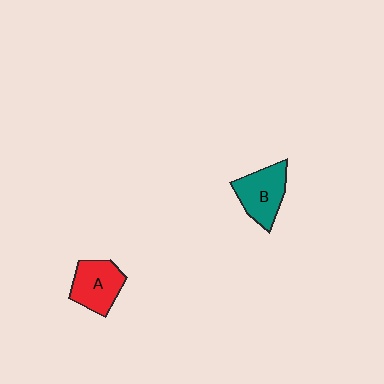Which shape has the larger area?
Shape B (teal).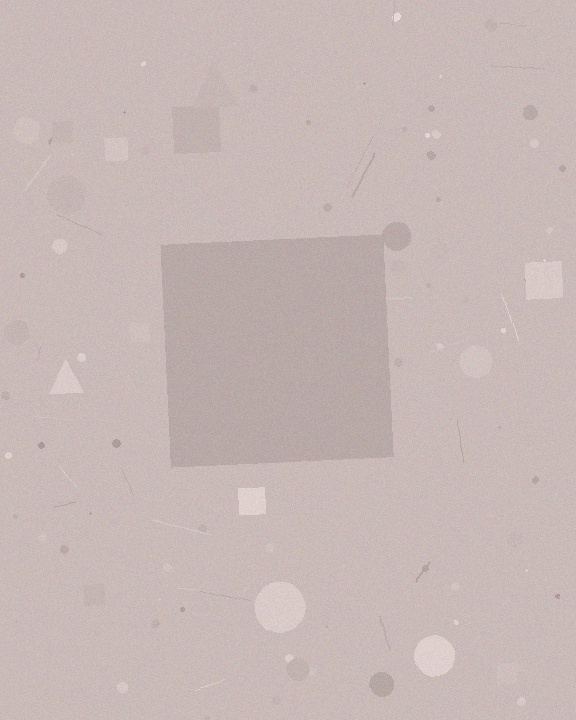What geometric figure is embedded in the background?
A square is embedded in the background.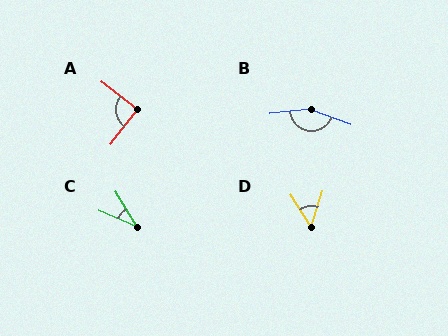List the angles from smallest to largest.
C (35°), D (50°), A (90°), B (153°).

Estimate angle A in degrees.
Approximately 90 degrees.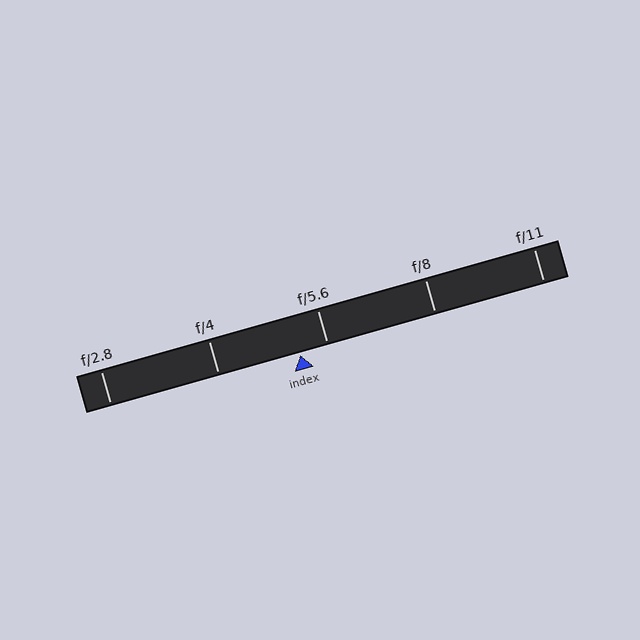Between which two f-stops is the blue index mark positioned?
The index mark is between f/4 and f/5.6.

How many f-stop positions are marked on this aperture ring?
There are 5 f-stop positions marked.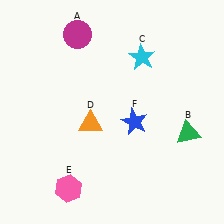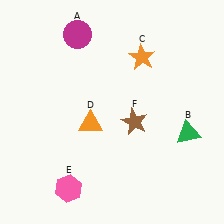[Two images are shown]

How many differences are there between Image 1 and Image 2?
There are 2 differences between the two images.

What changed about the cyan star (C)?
In Image 1, C is cyan. In Image 2, it changed to orange.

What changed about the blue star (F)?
In Image 1, F is blue. In Image 2, it changed to brown.